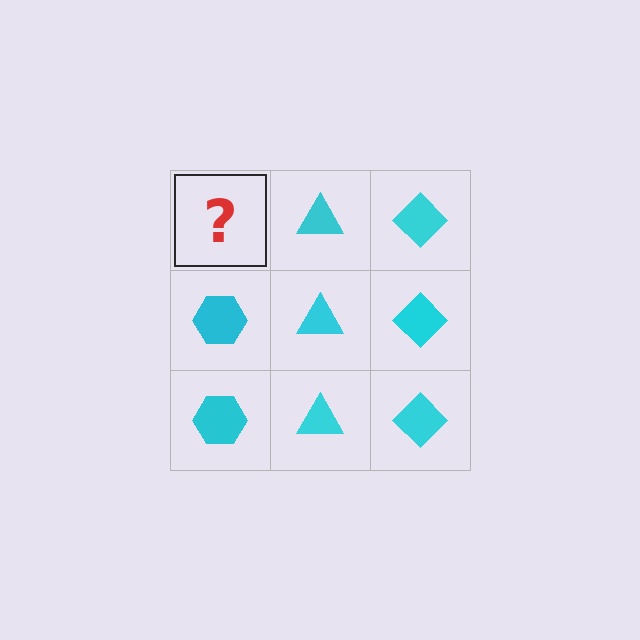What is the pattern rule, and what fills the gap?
The rule is that each column has a consistent shape. The gap should be filled with a cyan hexagon.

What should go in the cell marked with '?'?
The missing cell should contain a cyan hexagon.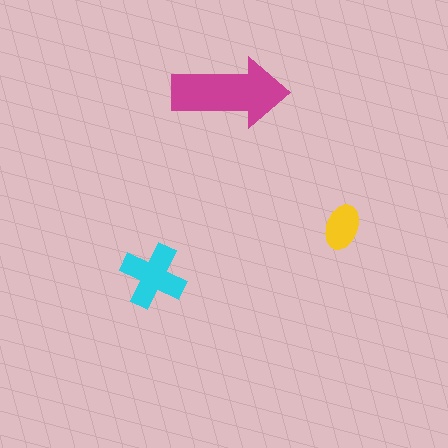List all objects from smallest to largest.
The yellow ellipse, the cyan cross, the magenta arrow.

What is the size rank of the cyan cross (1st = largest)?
2nd.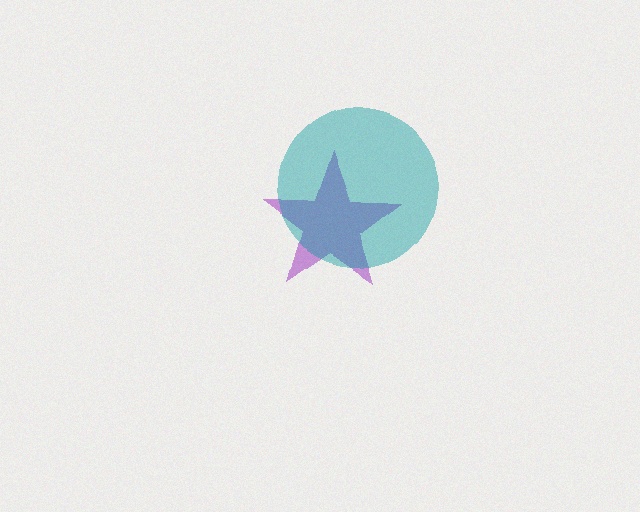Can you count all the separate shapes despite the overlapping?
Yes, there are 2 separate shapes.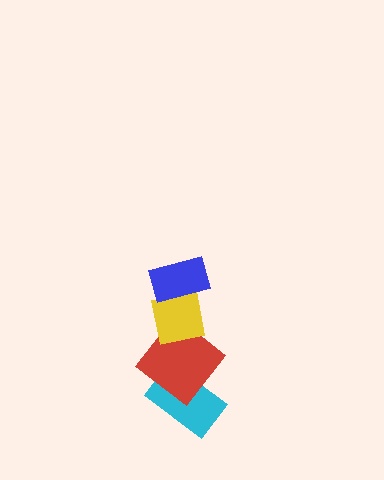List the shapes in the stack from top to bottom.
From top to bottom: the blue rectangle, the yellow square, the red diamond, the cyan rectangle.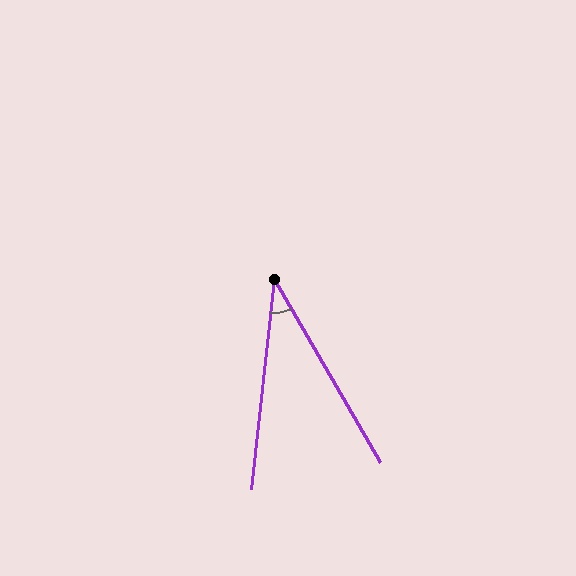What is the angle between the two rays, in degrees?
Approximately 36 degrees.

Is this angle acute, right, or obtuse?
It is acute.